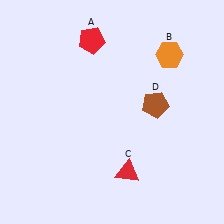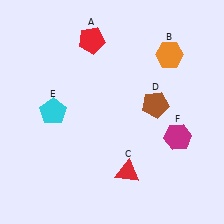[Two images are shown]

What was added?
A cyan pentagon (E), a magenta hexagon (F) were added in Image 2.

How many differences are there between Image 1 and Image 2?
There are 2 differences between the two images.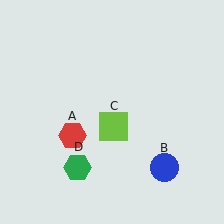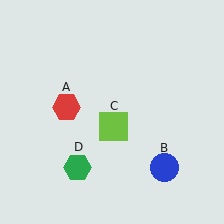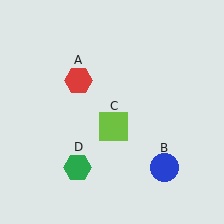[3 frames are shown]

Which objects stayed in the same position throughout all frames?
Blue circle (object B) and lime square (object C) and green hexagon (object D) remained stationary.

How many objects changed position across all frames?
1 object changed position: red hexagon (object A).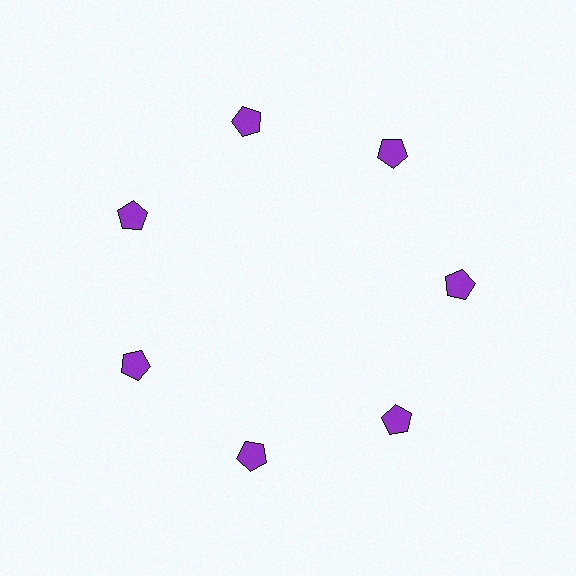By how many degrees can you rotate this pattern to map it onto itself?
The pattern maps onto itself every 51 degrees of rotation.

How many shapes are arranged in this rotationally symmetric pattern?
There are 7 shapes, arranged in 7 groups of 1.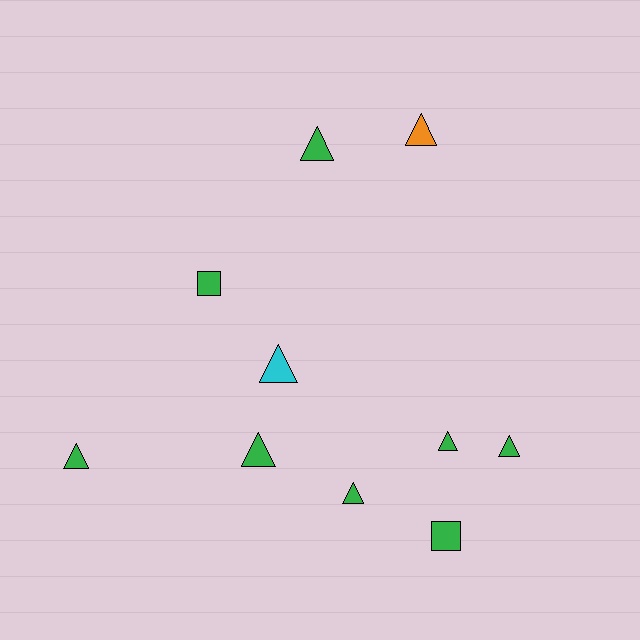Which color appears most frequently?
Green, with 8 objects.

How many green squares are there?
There are 2 green squares.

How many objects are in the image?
There are 10 objects.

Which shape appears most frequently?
Triangle, with 8 objects.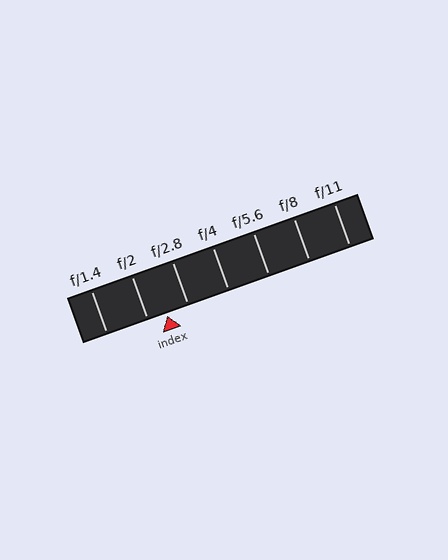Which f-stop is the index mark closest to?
The index mark is closest to f/2.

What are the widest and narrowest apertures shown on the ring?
The widest aperture shown is f/1.4 and the narrowest is f/11.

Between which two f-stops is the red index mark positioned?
The index mark is between f/2 and f/2.8.